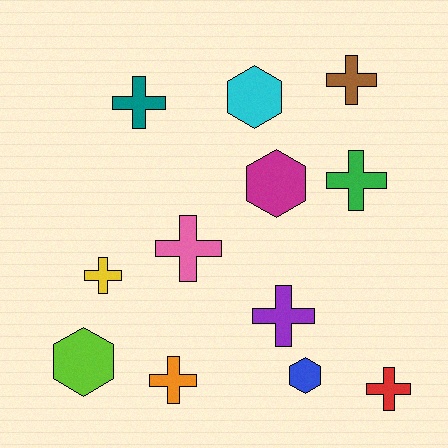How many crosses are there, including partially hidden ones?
There are 8 crosses.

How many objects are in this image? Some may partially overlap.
There are 12 objects.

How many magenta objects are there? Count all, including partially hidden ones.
There is 1 magenta object.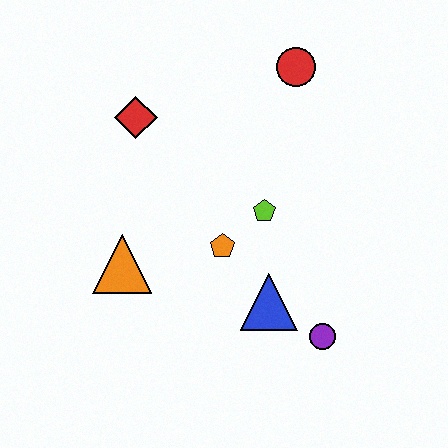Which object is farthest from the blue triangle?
The red circle is farthest from the blue triangle.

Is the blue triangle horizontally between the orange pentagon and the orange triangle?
No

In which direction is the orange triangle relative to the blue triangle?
The orange triangle is to the left of the blue triangle.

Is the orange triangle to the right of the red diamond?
No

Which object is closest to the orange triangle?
The orange pentagon is closest to the orange triangle.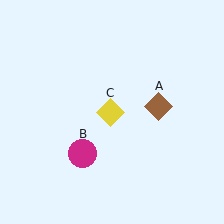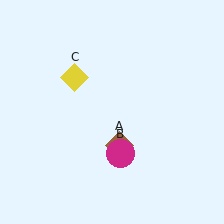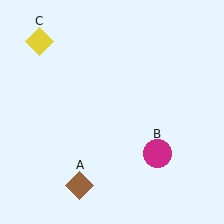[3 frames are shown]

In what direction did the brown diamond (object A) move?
The brown diamond (object A) moved down and to the left.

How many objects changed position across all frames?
3 objects changed position: brown diamond (object A), magenta circle (object B), yellow diamond (object C).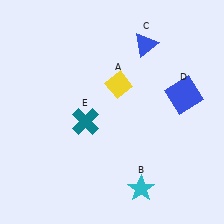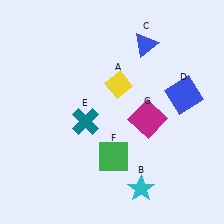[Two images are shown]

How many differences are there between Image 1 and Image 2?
There are 2 differences between the two images.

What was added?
A green square (F), a magenta square (G) were added in Image 2.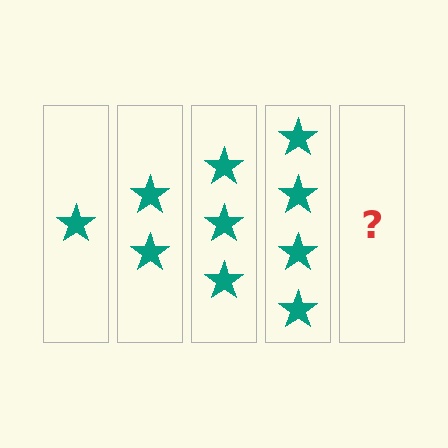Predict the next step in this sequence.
The next step is 5 stars.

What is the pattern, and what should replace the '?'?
The pattern is that each step adds one more star. The '?' should be 5 stars.